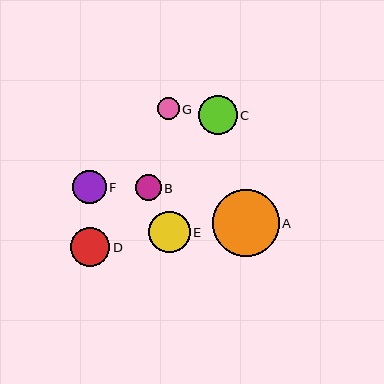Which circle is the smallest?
Circle G is the smallest with a size of approximately 22 pixels.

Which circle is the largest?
Circle A is the largest with a size of approximately 66 pixels.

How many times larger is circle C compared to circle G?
Circle C is approximately 1.8 times the size of circle G.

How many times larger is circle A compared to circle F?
Circle A is approximately 2.0 times the size of circle F.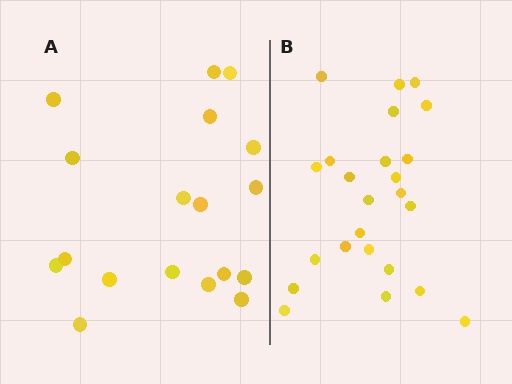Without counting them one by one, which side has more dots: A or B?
Region B (the right region) has more dots.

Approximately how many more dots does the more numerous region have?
Region B has about 6 more dots than region A.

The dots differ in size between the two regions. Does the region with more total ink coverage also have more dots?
No. Region A has more total ink coverage because its dots are larger, but region B actually contains more individual dots. Total area can be misleading — the number of items is what matters here.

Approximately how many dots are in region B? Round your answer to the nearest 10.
About 20 dots. (The exact count is 24, which rounds to 20.)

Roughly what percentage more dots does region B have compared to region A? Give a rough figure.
About 35% more.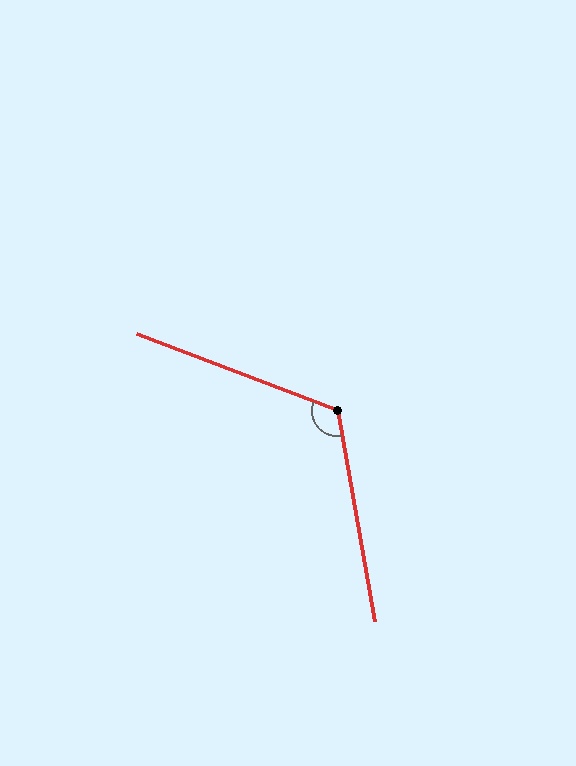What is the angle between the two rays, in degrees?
Approximately 121 degrees.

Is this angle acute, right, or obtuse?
It is obtuse.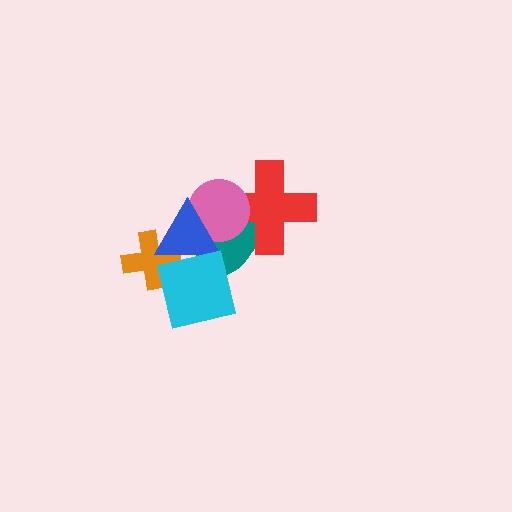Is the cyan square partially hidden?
No, no other shape covers it.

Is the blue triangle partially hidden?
Yes, it is partially covered by another shape.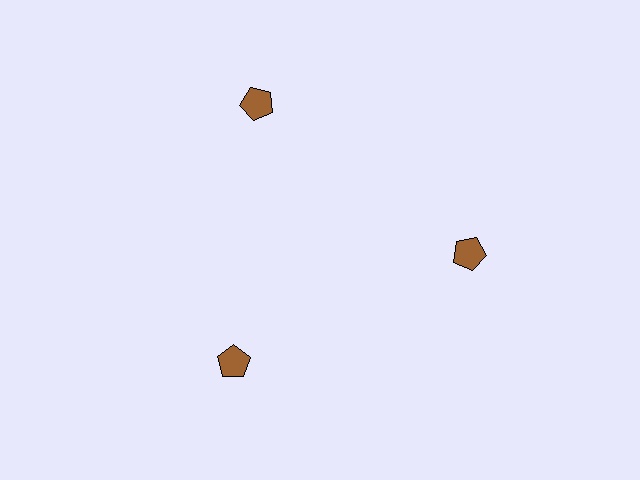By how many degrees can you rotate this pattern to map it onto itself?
The pattern maps onto itself every 120 degrees of rotation.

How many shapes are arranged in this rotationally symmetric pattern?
There are 3 shapes, arranged in 3 groups of 1.